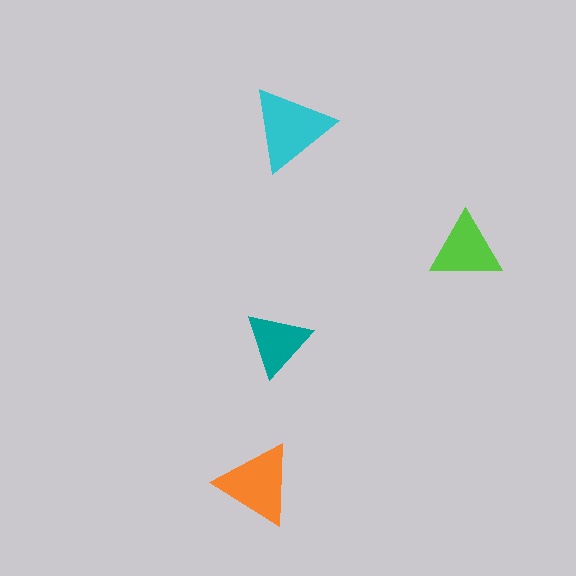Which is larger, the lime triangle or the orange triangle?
The orange one.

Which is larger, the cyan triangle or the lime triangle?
The cyan one.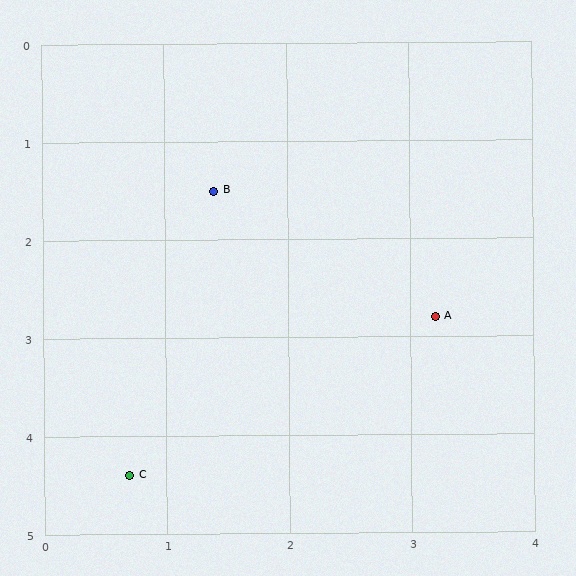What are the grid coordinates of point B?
Point B is at approximately (1.4, 1.5).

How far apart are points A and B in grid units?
Points A and B are about 2.2 grid units apart.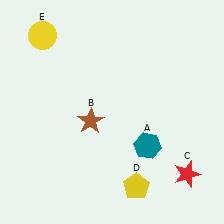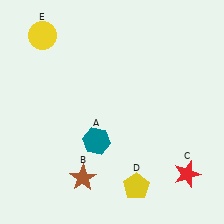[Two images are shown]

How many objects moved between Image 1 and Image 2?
2 objects moved between the two images.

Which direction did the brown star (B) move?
The brown star (B) moved down.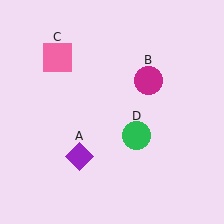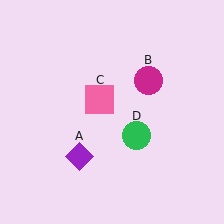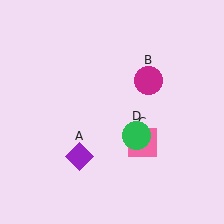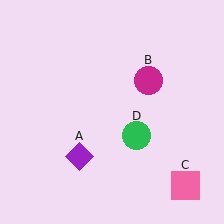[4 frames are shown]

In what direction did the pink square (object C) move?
The pink square (object C) moved down and to the right.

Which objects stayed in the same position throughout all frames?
Purple diamond (object A) and magenta circle (object B) and green circle (object D) remained stationary.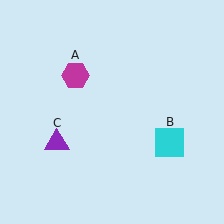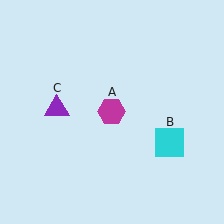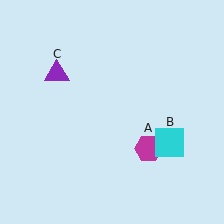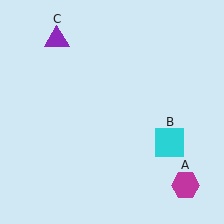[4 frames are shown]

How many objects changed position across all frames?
2 objects changed position: magenta hexagon (object A), purple triangle (object C).